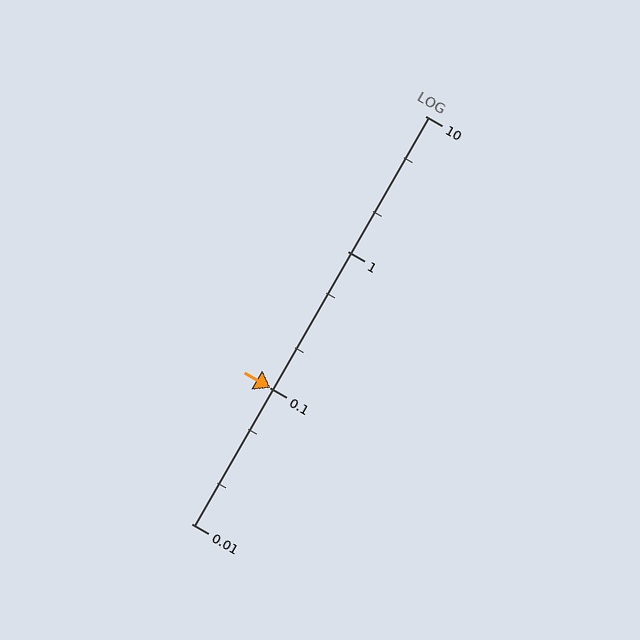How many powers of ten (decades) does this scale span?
The scale spans 3 decades, from 0.01 to 10.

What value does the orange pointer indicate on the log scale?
The pointer indicates approximately 0.1.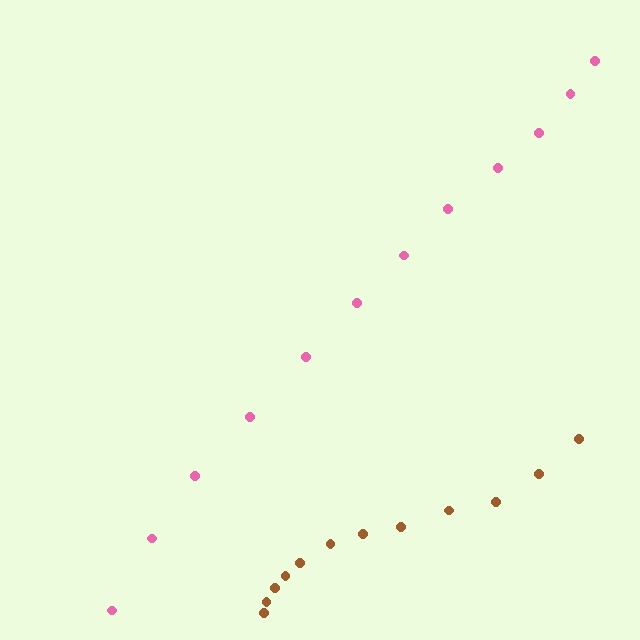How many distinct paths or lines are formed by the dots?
There are 2 distinct paths.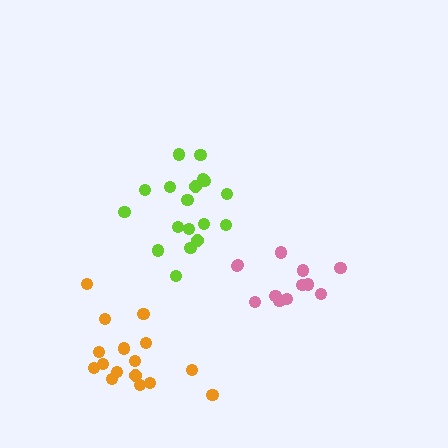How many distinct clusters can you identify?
There are 3 distinct clusters.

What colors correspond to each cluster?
The clusters are colored: lime, pink, orange.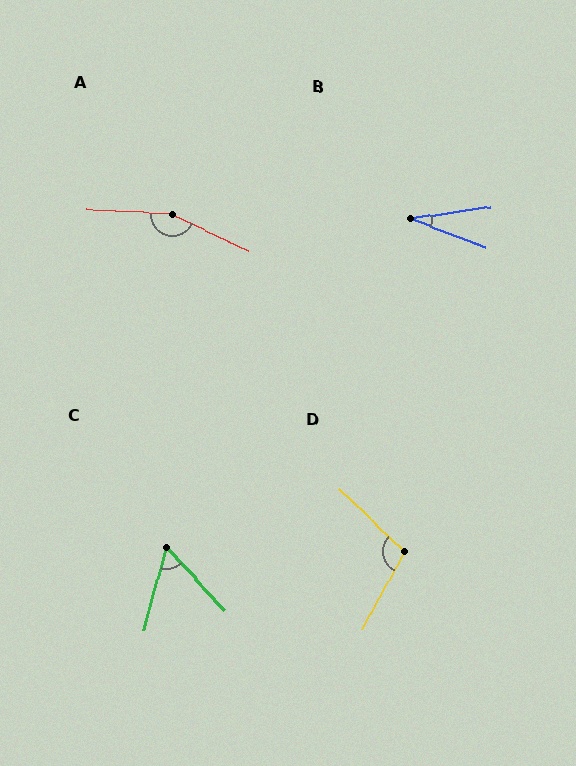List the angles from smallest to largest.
B (29°), C (58°), D (105°), A (158°).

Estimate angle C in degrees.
Approximately 58 degrees.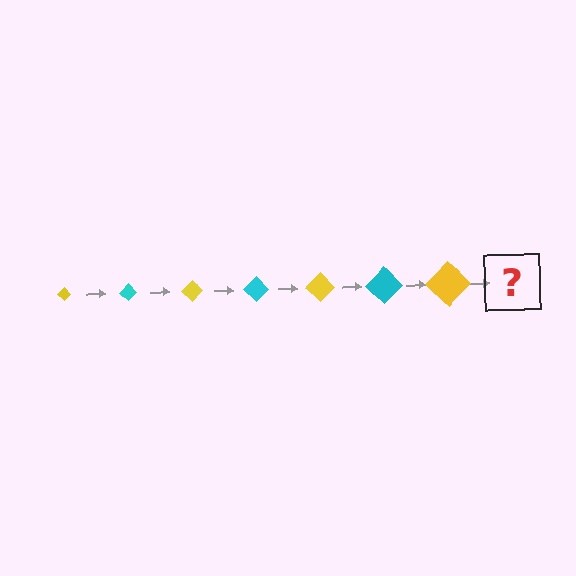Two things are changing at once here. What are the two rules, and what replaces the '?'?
The two rules are that the diamond grows larger each step and the color cycles through yellow and cyan. The '?' should be a cyan diamond, larger than the previous one.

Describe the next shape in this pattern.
It should be a cyan diamond, larger than the previous one.